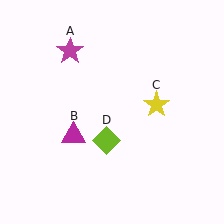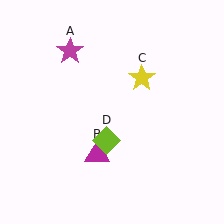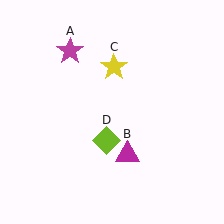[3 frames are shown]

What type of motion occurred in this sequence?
The magenta triangle (object B), yellow star (object C) rotated counterclockwise around the center of the scene.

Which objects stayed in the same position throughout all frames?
Magenta star (object A) and lime diamond (object D) remained stationary.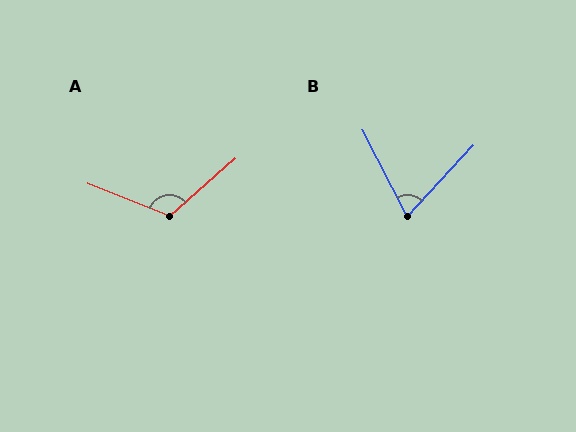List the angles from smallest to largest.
B (70°), A (117°).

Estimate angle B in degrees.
Approximately 70 degrees.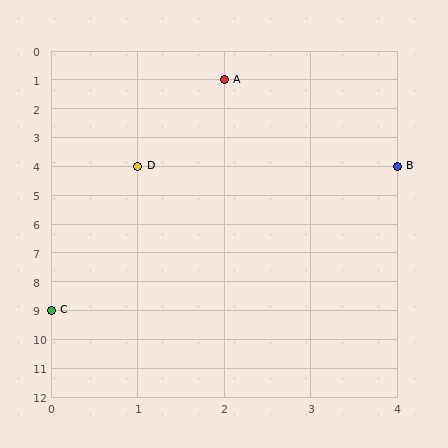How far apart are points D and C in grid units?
Points D and C are 1 column and 5 rows apart (about 5.1 grid units diagonally).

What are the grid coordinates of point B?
Point B is at grid coordinates (4, 4).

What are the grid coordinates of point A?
Point A is at grid coordinates (2, 1).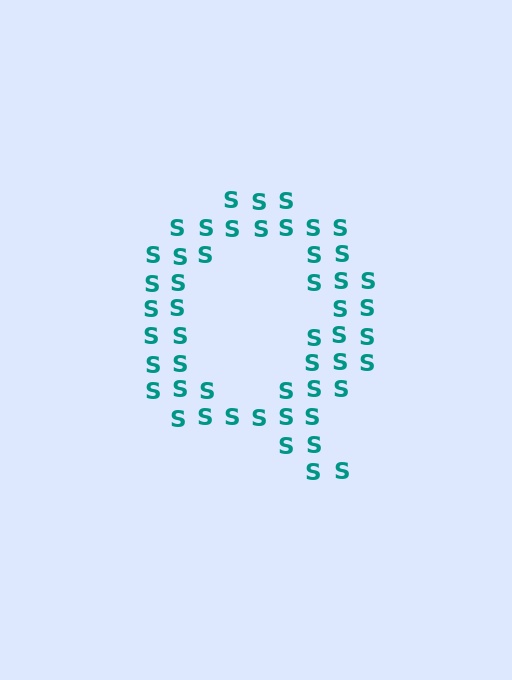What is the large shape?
The large shape is the letter Q.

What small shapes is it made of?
It is made of small letter S's.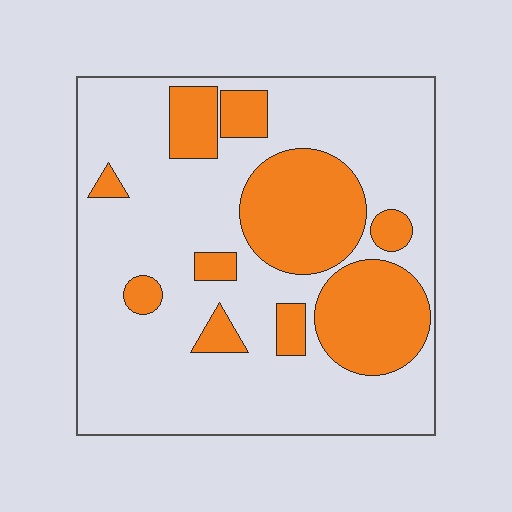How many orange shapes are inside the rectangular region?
10.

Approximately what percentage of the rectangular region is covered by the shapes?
Approximately 30%.